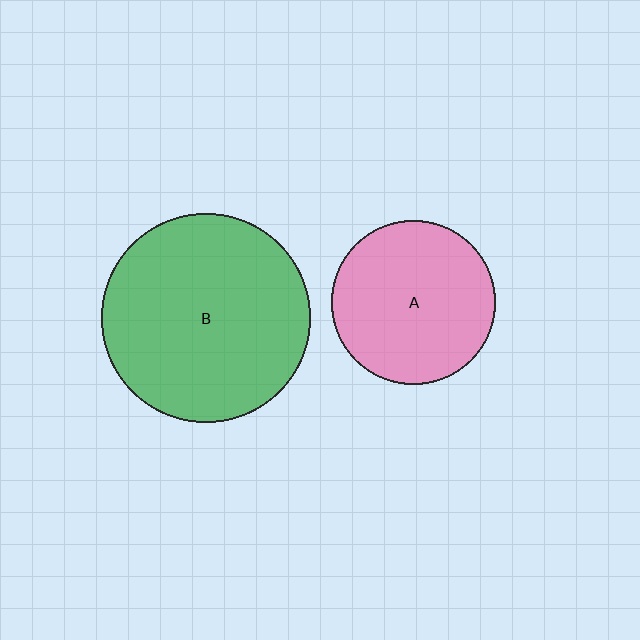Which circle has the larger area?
Circle B (green).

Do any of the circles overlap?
No, none of the circles overlap.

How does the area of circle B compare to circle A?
Approximately 1.6 times.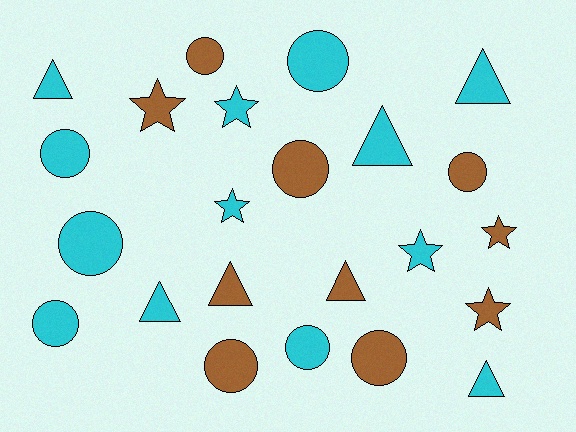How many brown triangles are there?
There are 2 brown triangles.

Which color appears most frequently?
Cyan, with 13 objects.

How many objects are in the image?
There are 23 objects.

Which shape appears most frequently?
Circle, with 10 objects.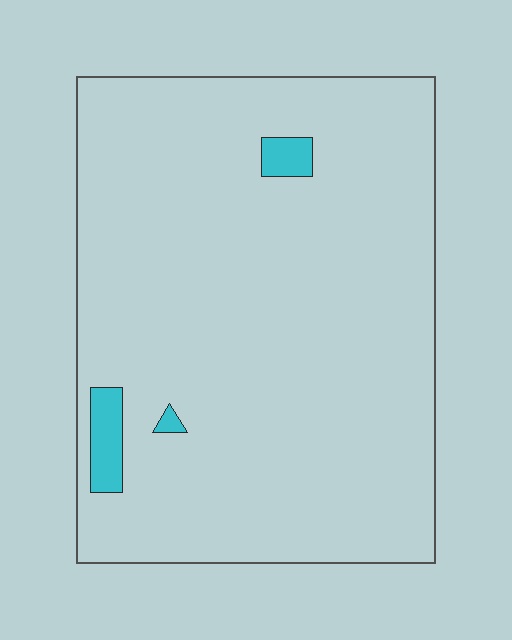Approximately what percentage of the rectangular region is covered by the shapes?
Approximately 5%.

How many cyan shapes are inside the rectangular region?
3.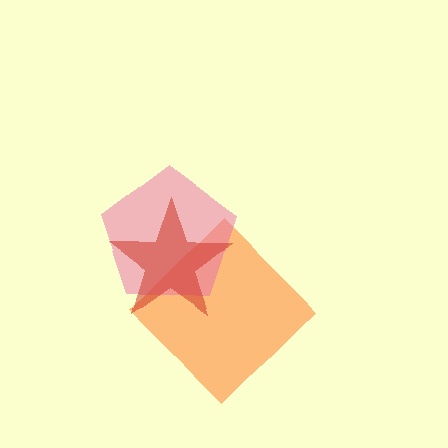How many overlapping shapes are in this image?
There are 3 overlapping shapes in the image.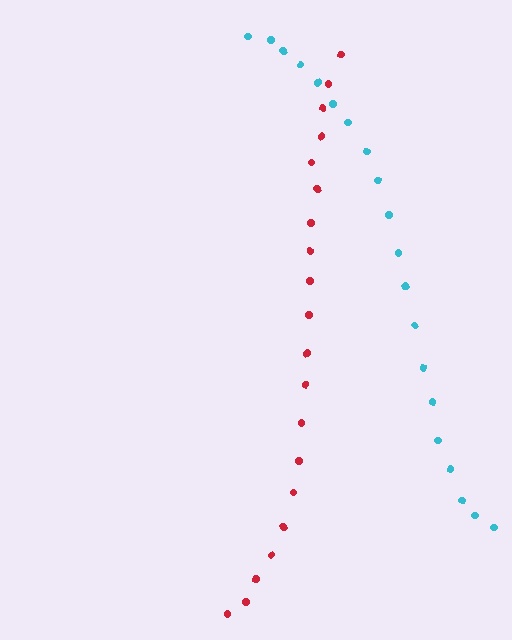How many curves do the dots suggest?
There are 2 distinct paths.